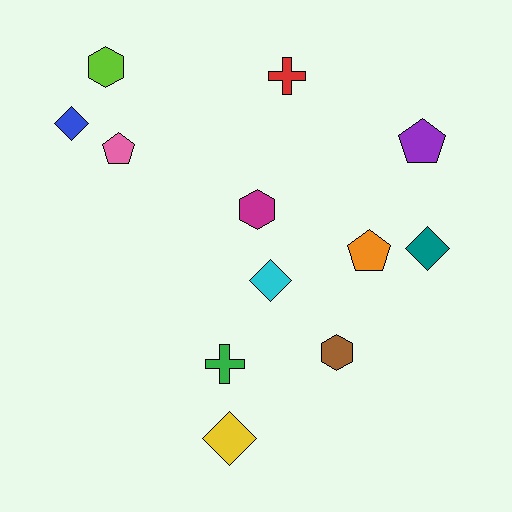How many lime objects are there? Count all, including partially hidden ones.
There is 1 lime object.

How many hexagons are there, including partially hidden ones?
There are 3 hexagons.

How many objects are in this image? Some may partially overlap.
There are 12 objects.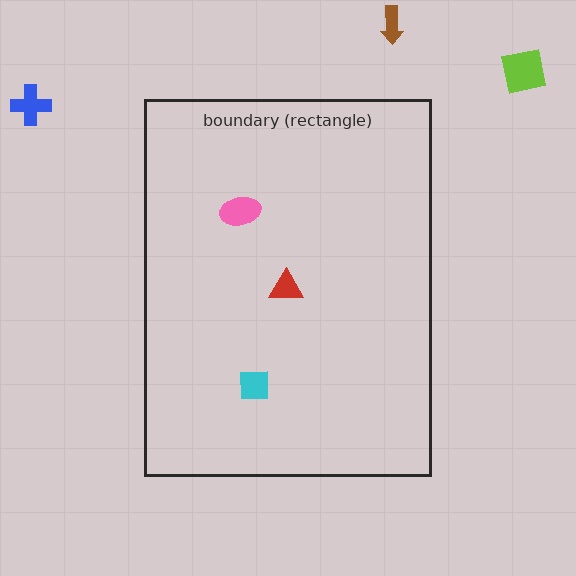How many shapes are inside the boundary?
3 inside, 3 outside.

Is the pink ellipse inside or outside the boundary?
Inside.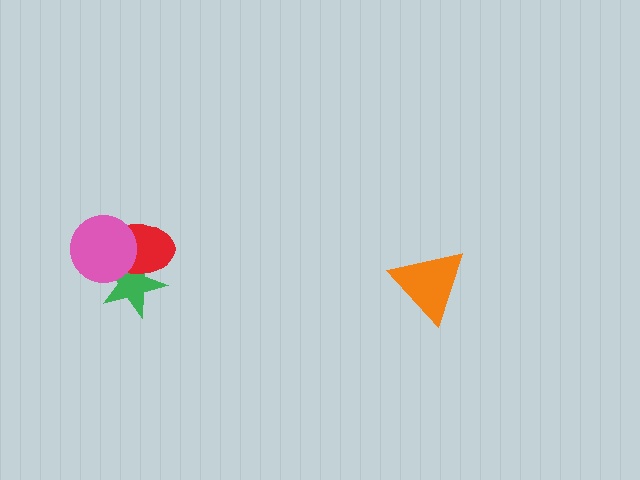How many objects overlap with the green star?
2 objects overlap with the green star.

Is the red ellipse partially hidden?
Yes, it is partially covered by another shape.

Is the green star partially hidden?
Yes, it is partially covered by another shape.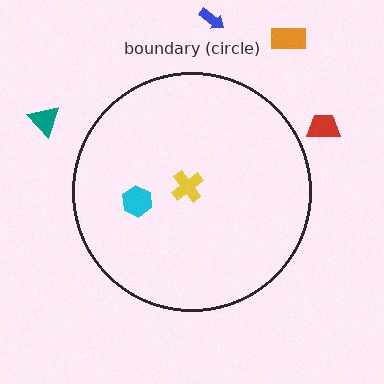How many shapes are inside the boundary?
2 inside, 4 outside.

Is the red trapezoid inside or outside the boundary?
Outside.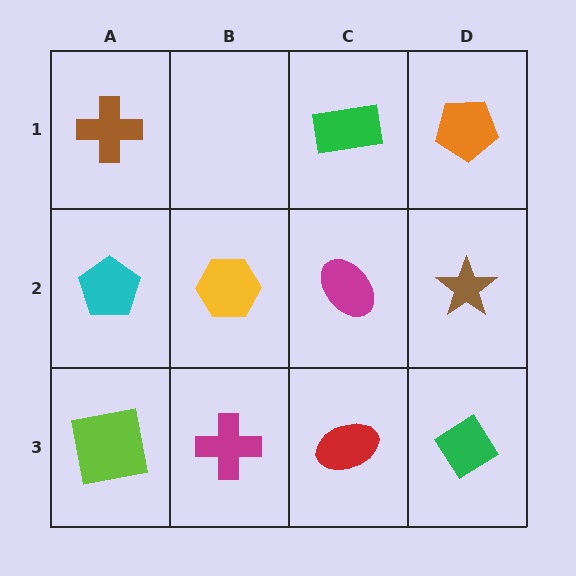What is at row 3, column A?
A lime square.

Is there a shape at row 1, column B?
No, that cell is empty.